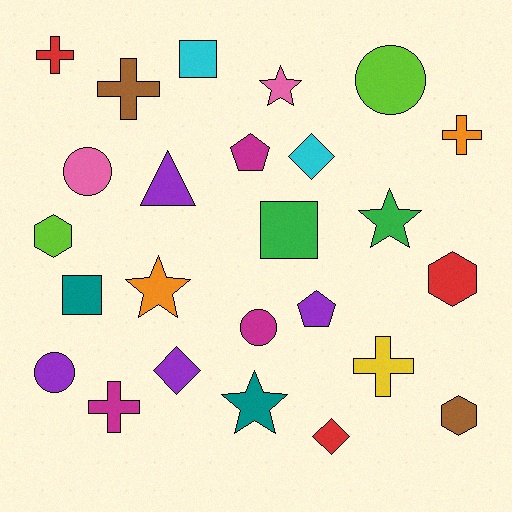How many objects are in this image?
There are 25 objects.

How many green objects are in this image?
There are 2 green objects.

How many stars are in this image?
There are 4 stars.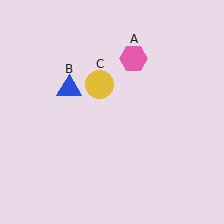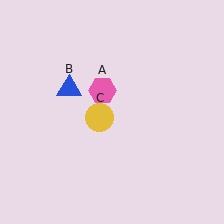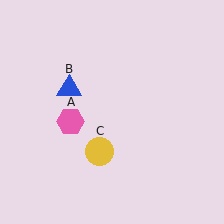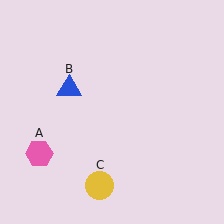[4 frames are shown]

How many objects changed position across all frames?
2 objects changed position: pink hexagon (object A), yellow circle (object C).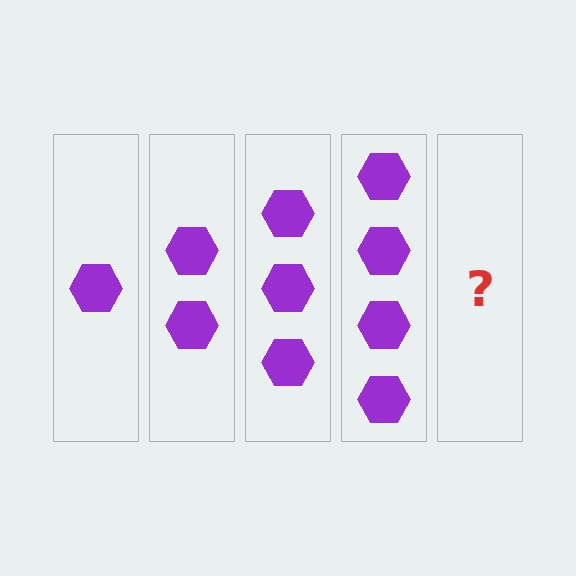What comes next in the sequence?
The next element should be 5 hexagons.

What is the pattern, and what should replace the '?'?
The pattern is that each step adds one more hexagon. The '?' should be 5 hexagons.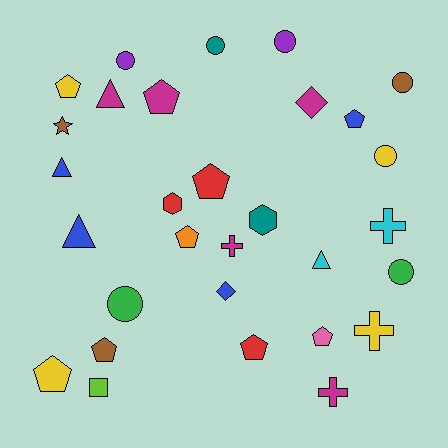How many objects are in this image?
There are 30 objects.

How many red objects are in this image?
There are 3 red objects.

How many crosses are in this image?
There are 4 crosses.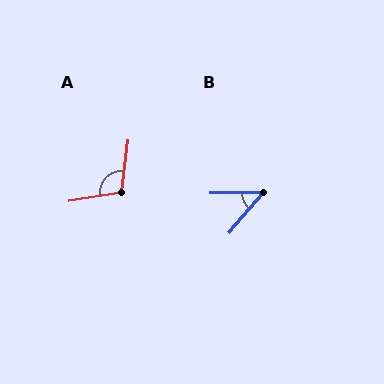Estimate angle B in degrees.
Approximately 49 degrees.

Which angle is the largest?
A, at approximately 107 degrees.